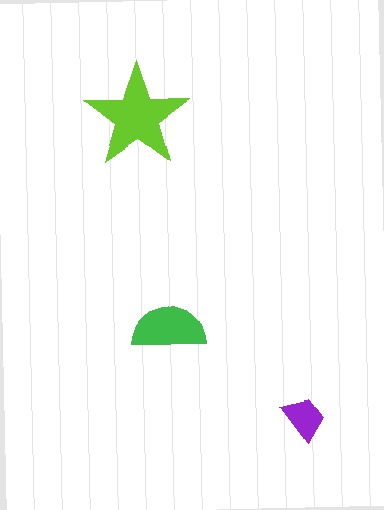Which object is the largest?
The lime star.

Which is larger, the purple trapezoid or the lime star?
The lime star.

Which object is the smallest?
The purple trapezoid.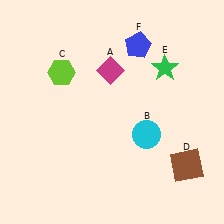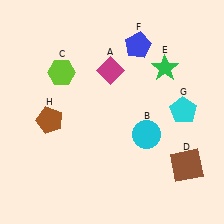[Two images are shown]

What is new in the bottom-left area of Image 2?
A brown pentagon (H) was added in the bottom-left area of Image 2.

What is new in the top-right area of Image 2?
A cyan pentagon (G) was added in the top-right area of Image 2.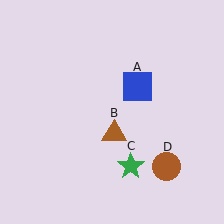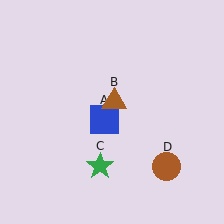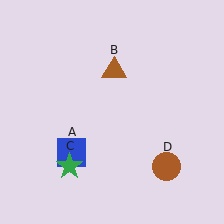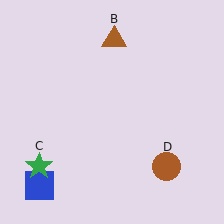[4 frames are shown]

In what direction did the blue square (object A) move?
The blue square (object A) moved down and to the left.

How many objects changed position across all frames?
3 objects changed position: blue square (object A), brown triangle (object B), green star (object C).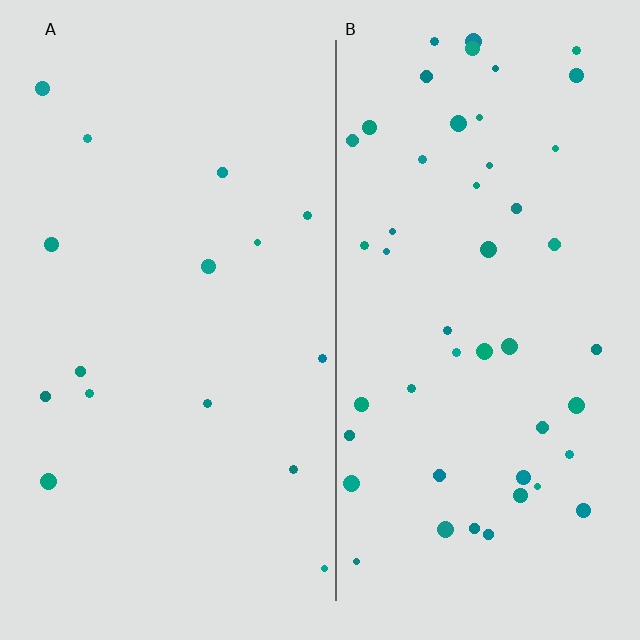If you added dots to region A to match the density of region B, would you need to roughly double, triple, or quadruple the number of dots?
Approximately triple.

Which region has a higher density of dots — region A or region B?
B (the right).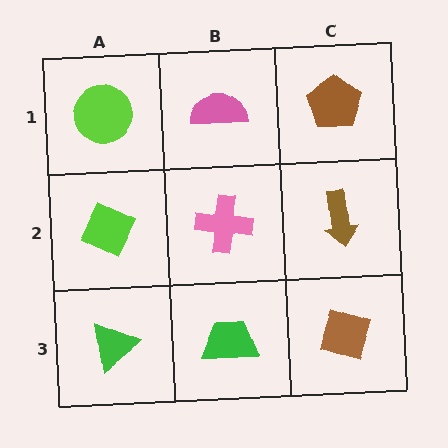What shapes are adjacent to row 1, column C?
A brown arrow (row 2, column C), a pink semicircle (row 1, column B).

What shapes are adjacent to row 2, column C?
A brown pentagon (row 1, column C), a brown diamond (row 3, column C), a pink cross (row 2, column B).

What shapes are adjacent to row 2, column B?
A pink semicircle (row 1, column B), a green trapezoid (row 3, column B), a lime diamond (row 2, column A), a brown arrow (row 2, column C).